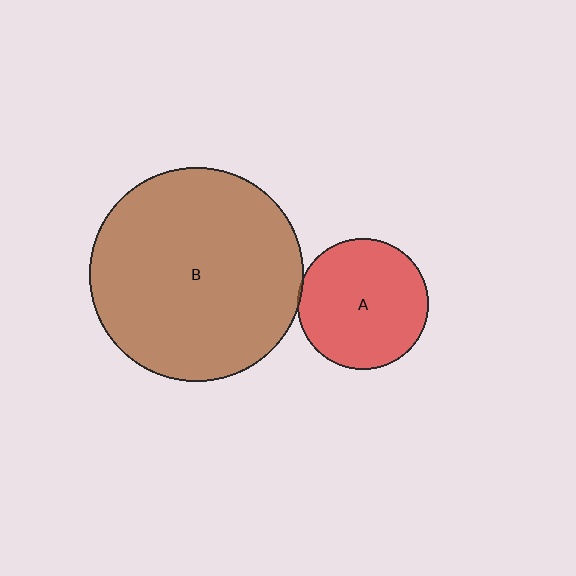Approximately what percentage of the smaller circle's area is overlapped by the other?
Approximately 5%.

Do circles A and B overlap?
Yes.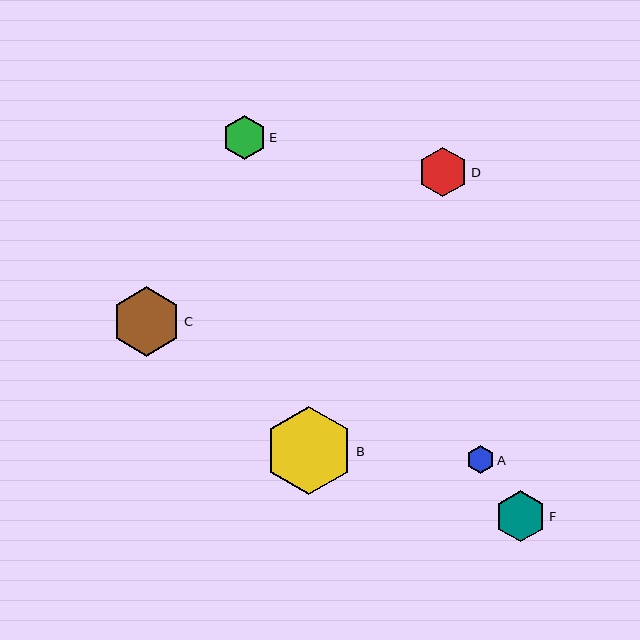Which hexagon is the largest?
Hexagon B is the largest with a size of approximately 88 pixels.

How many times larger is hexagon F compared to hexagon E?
Hexagon F is approximately 1.2 times the size of hexagon E.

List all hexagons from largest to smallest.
From largest to smallest: B, C, F, D, E, A.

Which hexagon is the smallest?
Hexagon A is the smallest with a size of approximately 28 pixels.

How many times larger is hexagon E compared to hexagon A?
Hexagon E is approximately 1.6 times the size of hexagon A.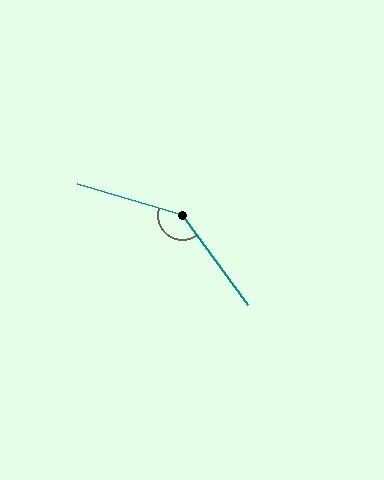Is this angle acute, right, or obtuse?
It is obtuse.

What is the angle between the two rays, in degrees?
Approximately 143 degrees.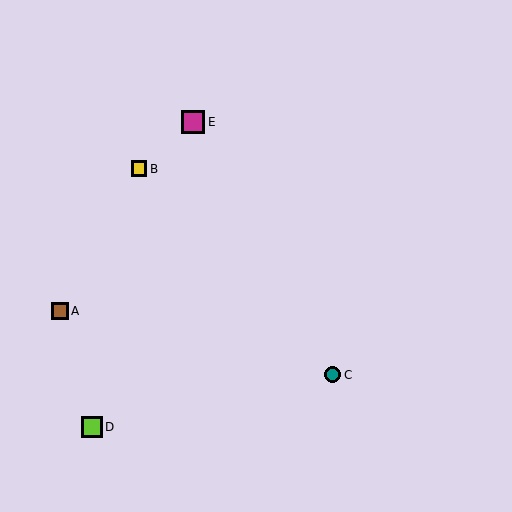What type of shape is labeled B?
Shape B is a yellow square.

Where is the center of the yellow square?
The center of the yellow square is at (139, 169).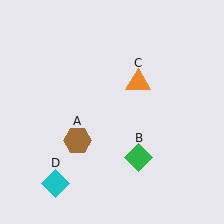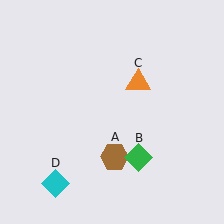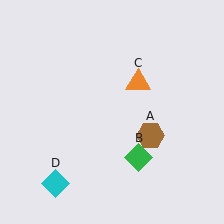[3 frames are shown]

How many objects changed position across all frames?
1 object changed position: brown hexagon (object A).